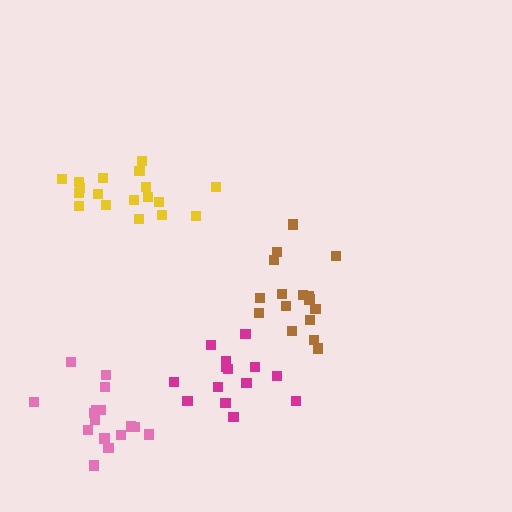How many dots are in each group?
Group 1: 18 dots, Group 2: 14 dots, Group 3: 16 dots, Group 4: 17 dots (65 total).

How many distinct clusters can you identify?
There are 4 distinct clusters.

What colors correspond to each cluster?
The clusters are colored: yellow, magenta, pink, brown.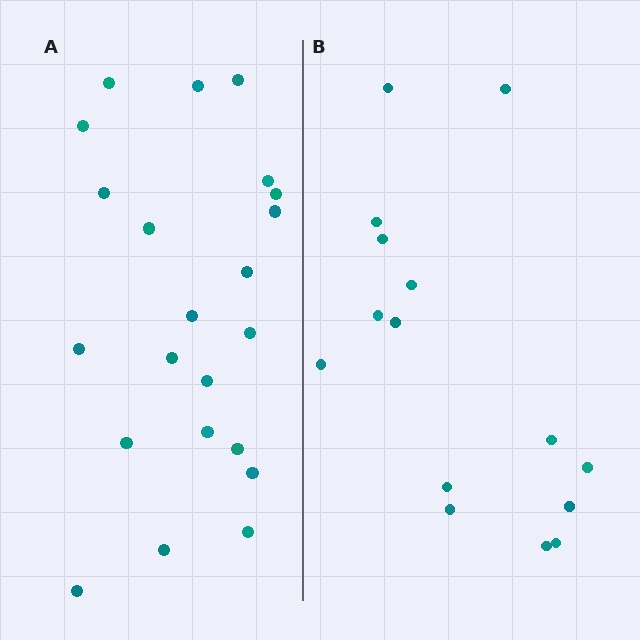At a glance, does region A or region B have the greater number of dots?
Region A (the left region) has more dots.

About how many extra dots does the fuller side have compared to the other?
Region A has roughly 8 or so more dots than region B.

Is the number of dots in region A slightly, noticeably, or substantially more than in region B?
Region A has substantially more. The ratio is roughly 1.5 to 1.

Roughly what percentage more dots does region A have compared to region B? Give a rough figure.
About 45% more.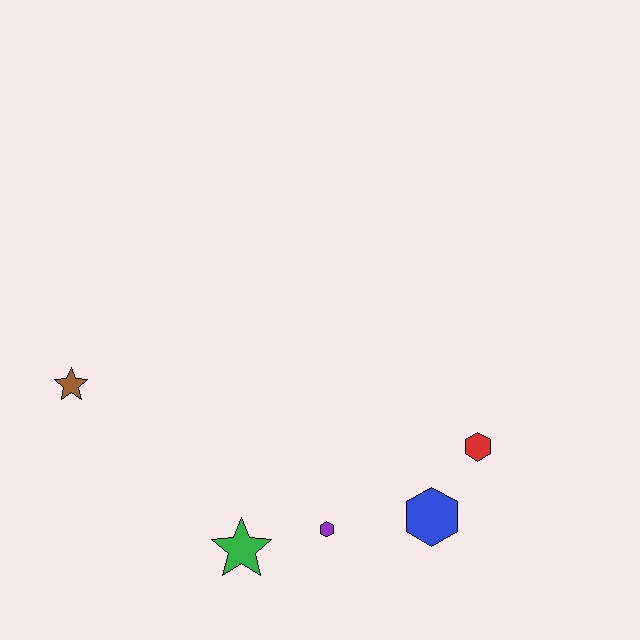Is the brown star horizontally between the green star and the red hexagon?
No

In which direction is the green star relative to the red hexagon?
The green star is to the left of the red hexagon.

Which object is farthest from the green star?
The red hexagon is farthest from the green star.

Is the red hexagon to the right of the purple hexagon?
Yes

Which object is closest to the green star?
The purple hexagon is closest to the green star.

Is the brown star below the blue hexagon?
No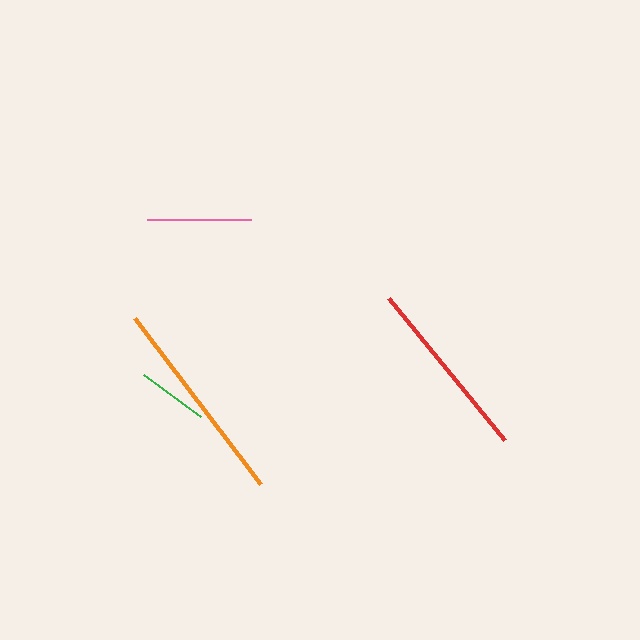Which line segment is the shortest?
The green line is the shortest at approximately 71 pixels.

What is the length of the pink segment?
The pink segment is approximately 104 pixels long.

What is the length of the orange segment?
The orange segment is approximately 209 pixels long.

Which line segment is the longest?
The orange line is the longest at approximately 209 pixels.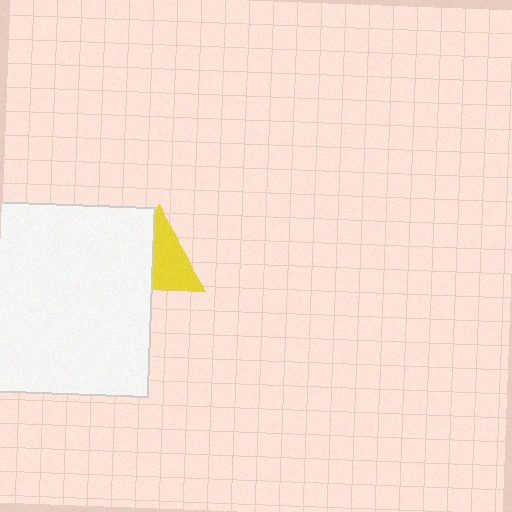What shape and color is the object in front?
The object in front is a white rectangle.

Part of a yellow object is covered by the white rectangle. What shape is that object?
It is a triangle.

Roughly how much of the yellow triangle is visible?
About half of it is visible (roughly 58%).